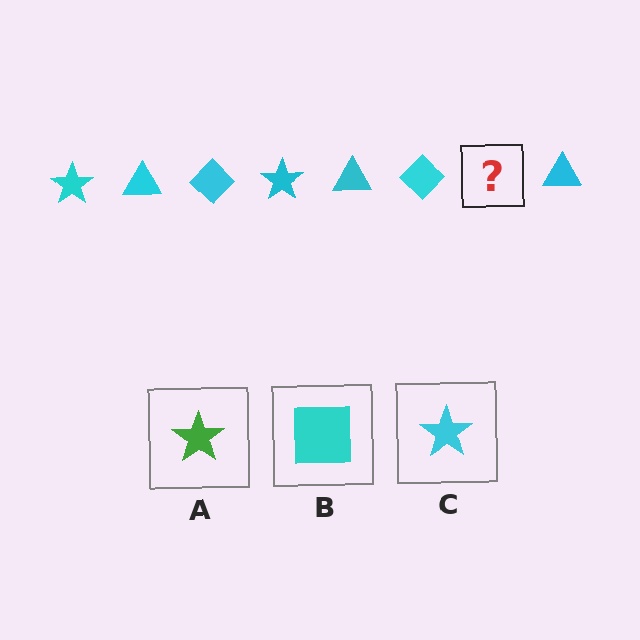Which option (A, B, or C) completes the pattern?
C.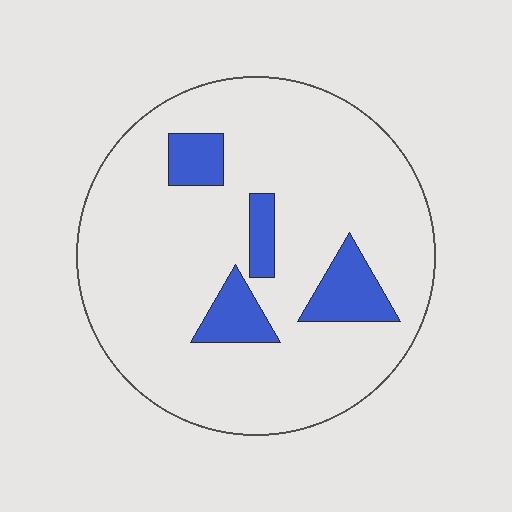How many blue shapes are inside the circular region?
4.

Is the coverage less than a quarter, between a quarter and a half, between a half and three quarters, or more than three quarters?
Less than a quarter.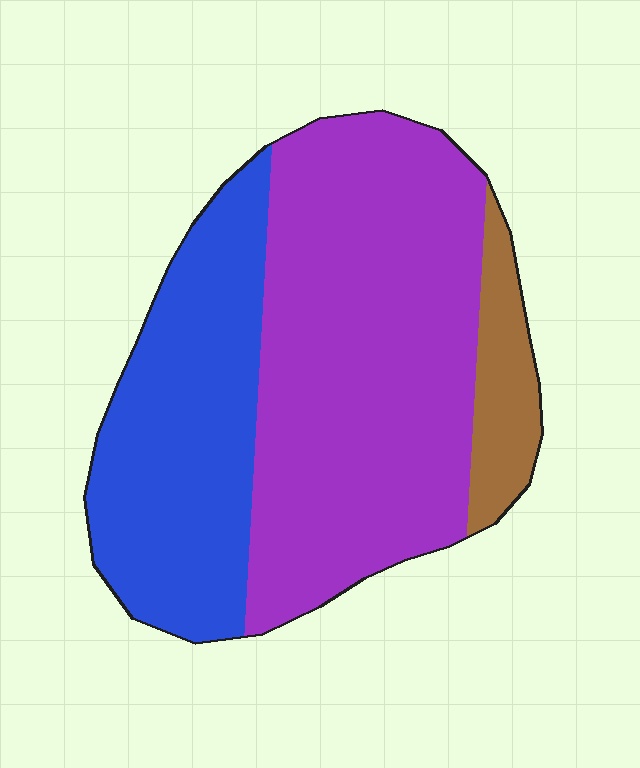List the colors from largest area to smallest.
From largest to smallest: purple, blue, brown.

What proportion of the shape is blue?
Blue covers 34% of the shape.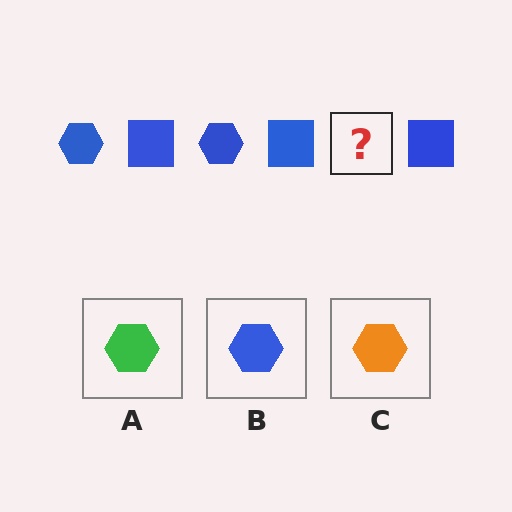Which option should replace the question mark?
Option B.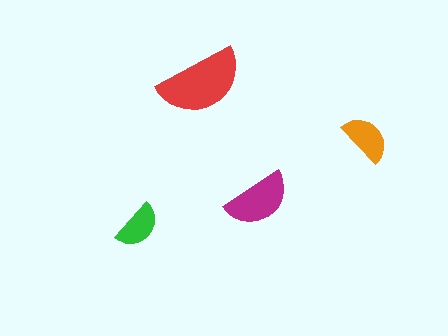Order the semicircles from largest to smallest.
the red one, the magenta one, the orange one, the green one.